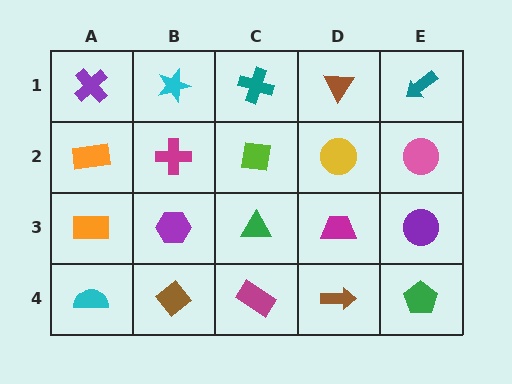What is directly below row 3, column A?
A cyan semicircle.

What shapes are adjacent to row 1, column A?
An orange rectangle (row 2, column A), a cyan star (row 1, column B).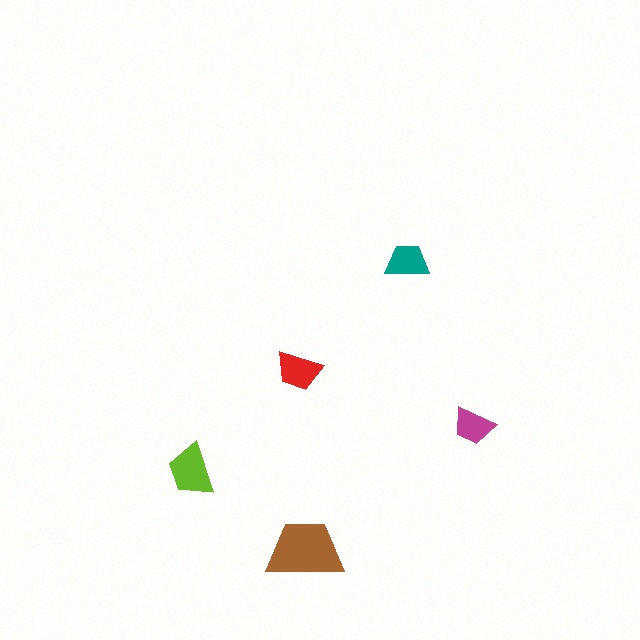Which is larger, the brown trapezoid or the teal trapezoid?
The brown one.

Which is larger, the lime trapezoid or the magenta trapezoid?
The lime one.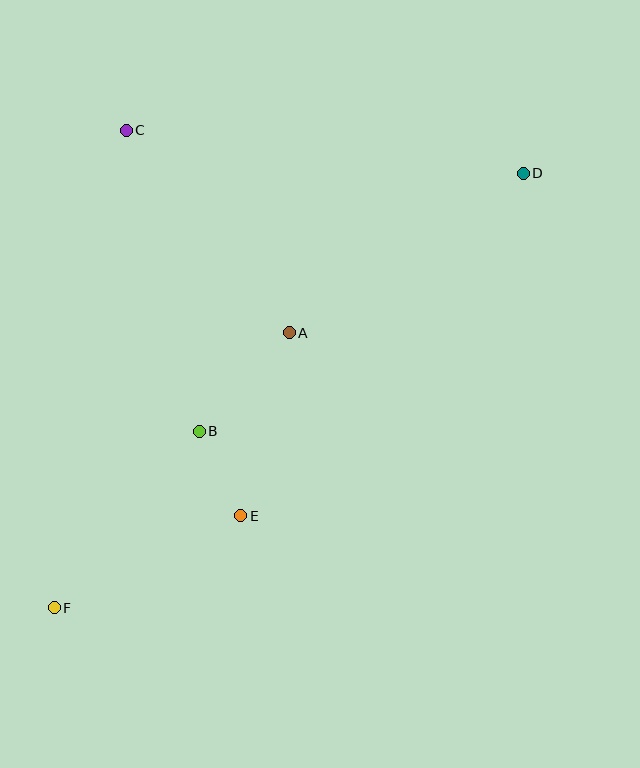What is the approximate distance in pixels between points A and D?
The distance between A and D is approximately 283 pixels.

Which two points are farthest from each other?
Points D and F are farthest from each other.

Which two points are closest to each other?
Points B and E are closest to each other.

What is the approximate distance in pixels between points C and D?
The distance between C and D is approximately 399 pixels.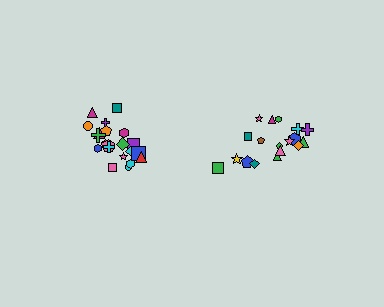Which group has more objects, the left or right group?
The left group.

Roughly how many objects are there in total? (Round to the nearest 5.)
Roughly 40 objects in total.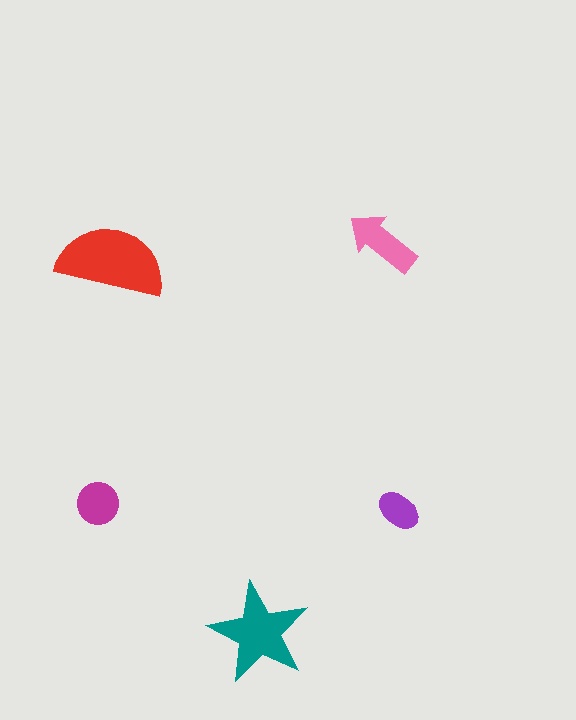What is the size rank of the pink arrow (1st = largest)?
3rd.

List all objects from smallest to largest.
The purple ellipse, the magenta circle, the pink arrow, the teal star, the red semicircle.